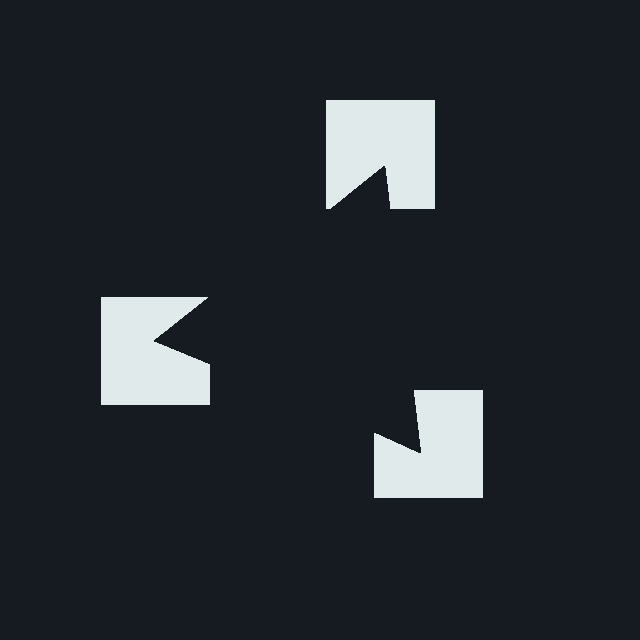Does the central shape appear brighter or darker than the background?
It typically appears slightly darker than the background, even though no actual brightness change is drawn.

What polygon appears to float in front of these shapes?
An illusory triangle — its edges are inferred from the aligned wedge cuts in the notched squares, not physically drawn.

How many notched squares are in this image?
There are 3 — one at each vertex of the illusory triangle.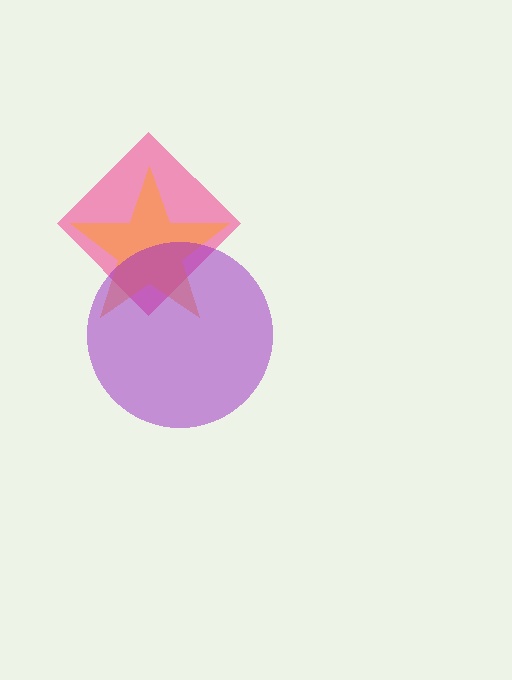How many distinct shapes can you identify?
There are 3 distinct shapes: a pink diamond, an orange star, a purple circle.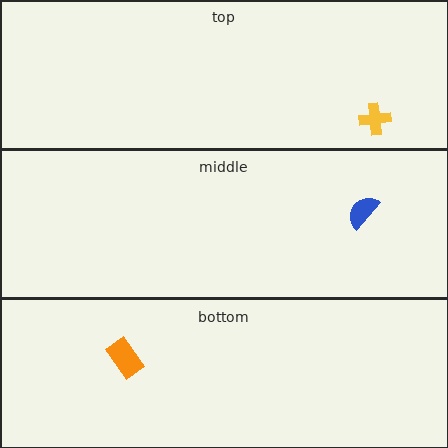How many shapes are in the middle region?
1.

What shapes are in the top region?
The yellow cross.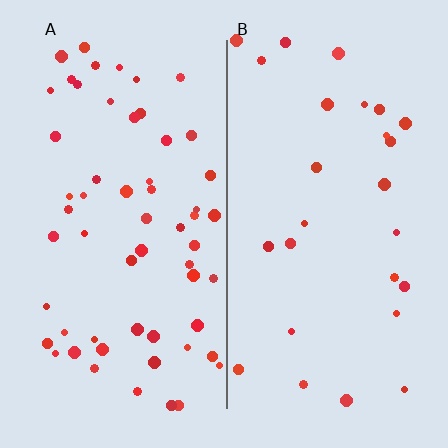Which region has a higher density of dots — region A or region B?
A (the left).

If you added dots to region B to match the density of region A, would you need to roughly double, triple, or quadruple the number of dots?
Approximately double.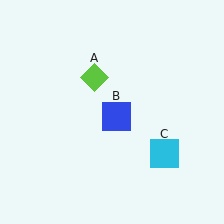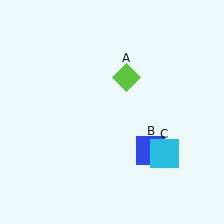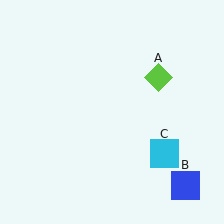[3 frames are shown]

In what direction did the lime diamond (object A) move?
The lime diamond (object A) moved right.